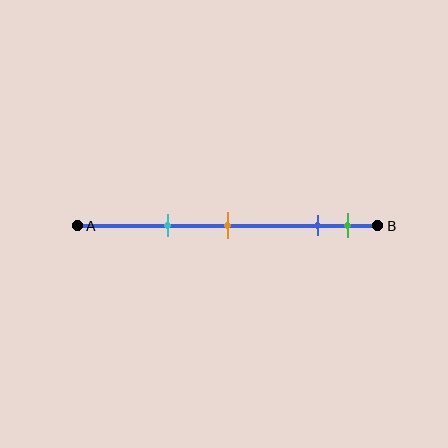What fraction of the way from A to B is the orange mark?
The orange mark is approximately 50% (0.5) of the way from A to B.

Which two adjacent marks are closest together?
The blue and green marks are the closest adjacent pair.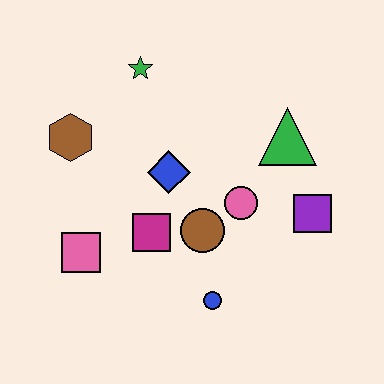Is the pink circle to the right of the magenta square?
Yes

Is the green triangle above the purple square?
Yes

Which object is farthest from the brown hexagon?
The purple square is farthest from the brown hexagon.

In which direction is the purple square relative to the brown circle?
The purple square is to the right of the brown circle.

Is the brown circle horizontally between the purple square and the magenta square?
Yes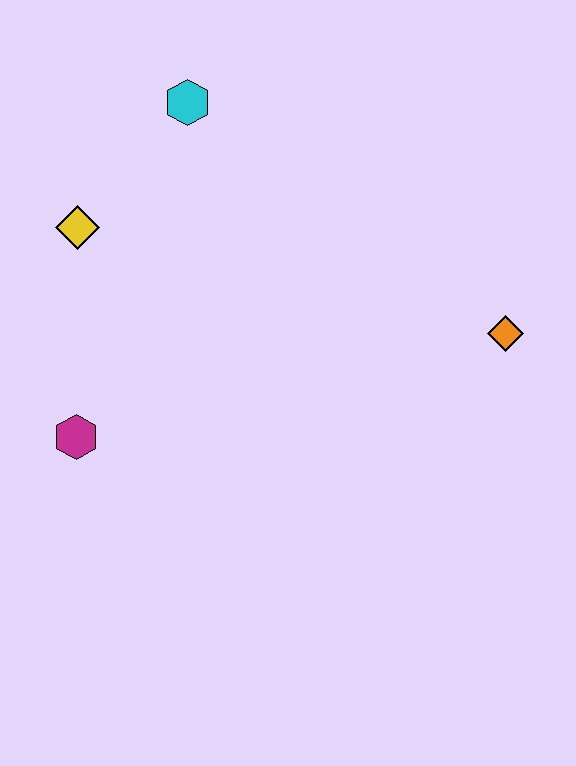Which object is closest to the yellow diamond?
The cyan hexagon is closest to the yellow diamond.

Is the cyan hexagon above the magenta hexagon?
Yes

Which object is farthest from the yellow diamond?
The orange diamond is farthest from the yellow diamond.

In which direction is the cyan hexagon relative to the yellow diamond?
The cyan hexagon is above the yellow diamond.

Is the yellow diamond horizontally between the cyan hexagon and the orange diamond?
No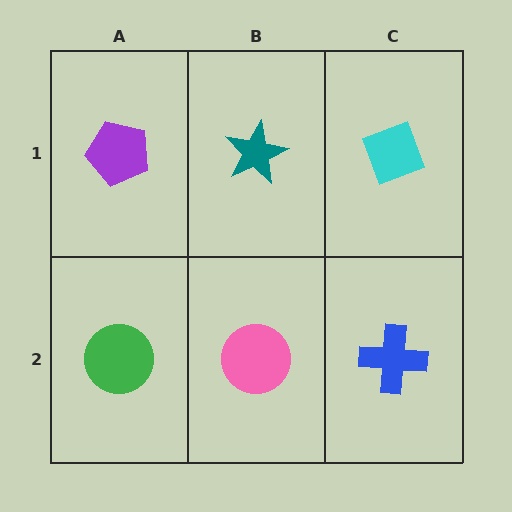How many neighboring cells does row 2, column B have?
3.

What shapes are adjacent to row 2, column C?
A cyan diamond (row 1, column C), a pink circle (row 2, column B).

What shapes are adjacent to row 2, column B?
A teal star (row 1, column B), a green circle (row 2, column A), a blue cross (row 2, column C).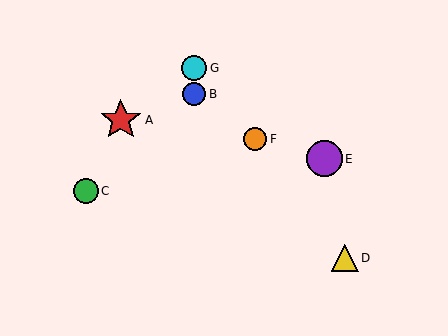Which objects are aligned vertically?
Objects B, G are aligned vertically.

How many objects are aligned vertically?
2 objects (B, G) are aligned vertically.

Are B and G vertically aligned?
Yes, both are at x≈194.